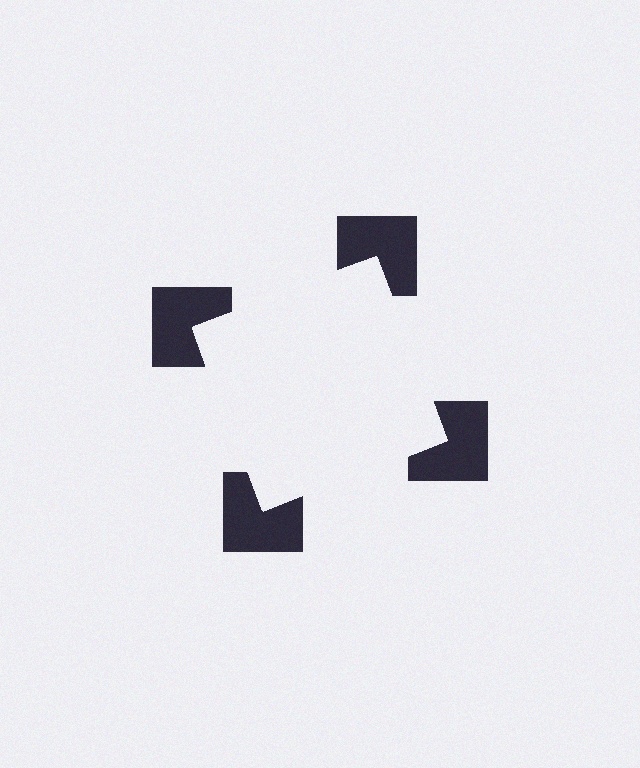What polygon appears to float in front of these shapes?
An illusory square — its edges are inferred from the aligned wedge cuts in the notched squares, not physically drawn.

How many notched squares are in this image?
There are 4 — one at each vertex of the illusory square.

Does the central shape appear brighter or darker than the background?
It typically appears slightly brighter than the background, even though no actual brightness change is drawn.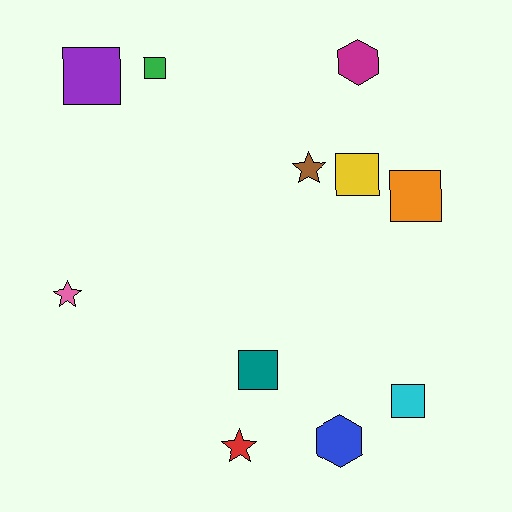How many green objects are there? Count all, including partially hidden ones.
There is 1 green object.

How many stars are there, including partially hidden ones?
There are 3 stars.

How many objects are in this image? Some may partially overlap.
There are 11 objects.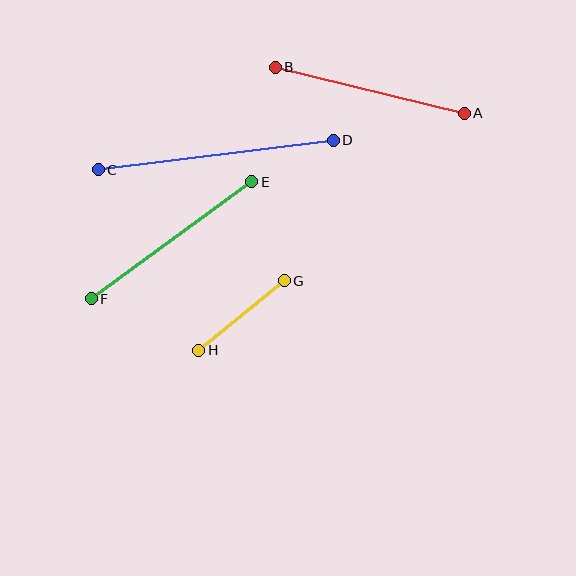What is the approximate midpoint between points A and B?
The midpoint is at approximately (370, 90) pixels.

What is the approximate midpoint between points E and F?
The midpoint is at approximately (172, 240) pixels.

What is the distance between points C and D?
The distance is approximately 237 pixels.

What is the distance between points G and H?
The distance is approximately 110 pixels.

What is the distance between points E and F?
The distance is approximately 199 pixels.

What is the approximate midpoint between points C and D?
The midpoint is at approximately (216, 155) pixels.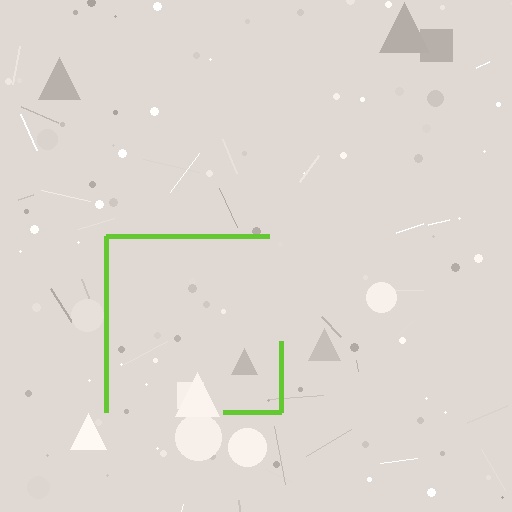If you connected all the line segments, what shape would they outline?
They would outline a square.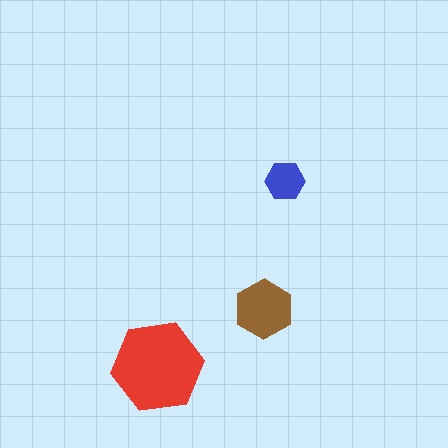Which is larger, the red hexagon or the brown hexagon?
The red one.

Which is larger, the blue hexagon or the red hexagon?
The red one.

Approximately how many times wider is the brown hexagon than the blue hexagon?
About 1.5 times wider.